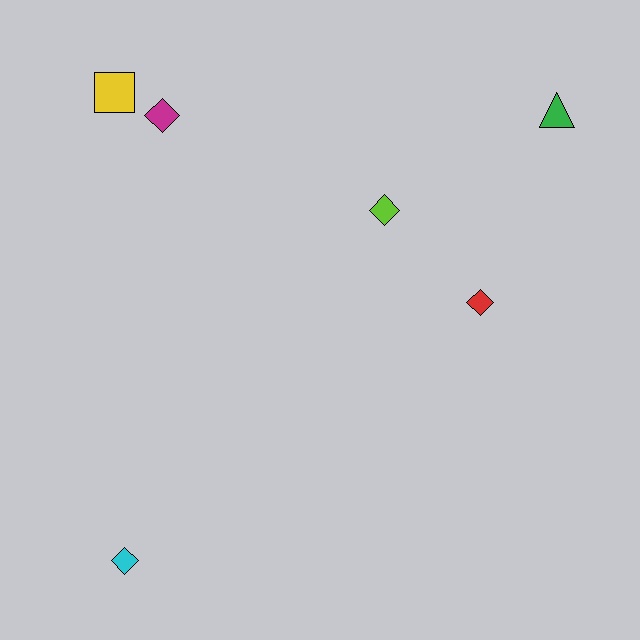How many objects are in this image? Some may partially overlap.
There are 6 objects.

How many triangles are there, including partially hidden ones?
There is 1 triangle.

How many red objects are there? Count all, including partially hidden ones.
There is 1 red object.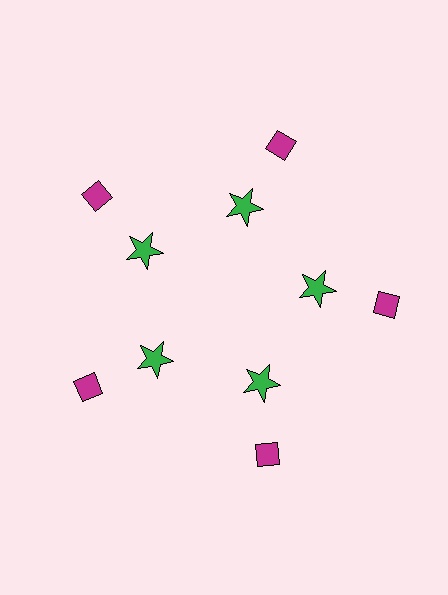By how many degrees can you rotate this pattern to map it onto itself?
The pattern maps onto itself every 72 degrees of rotation.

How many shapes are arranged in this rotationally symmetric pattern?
There are 10 shapes, arranged in 5 groups of 2.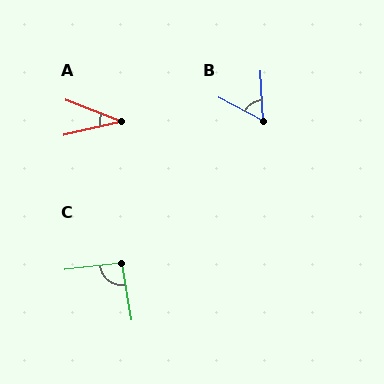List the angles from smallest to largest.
A (35°), B (60°), C (93°).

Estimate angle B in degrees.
Approximately 60 degrees.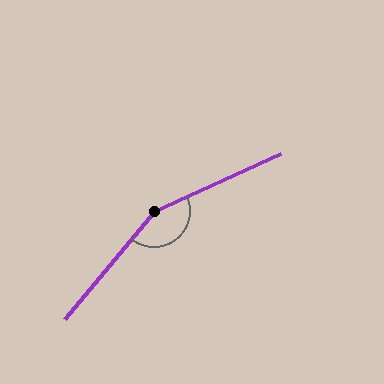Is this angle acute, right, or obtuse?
It is obtuse.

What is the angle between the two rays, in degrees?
Approximately 154 degrees.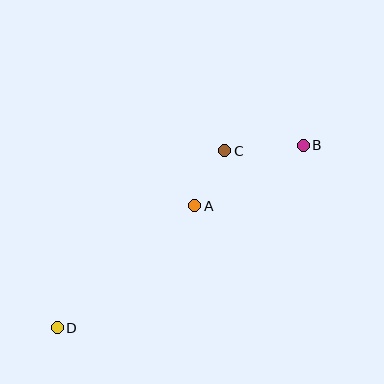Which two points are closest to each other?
Points A and C are closest to each other.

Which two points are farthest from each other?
Points B and D are farthest from each other.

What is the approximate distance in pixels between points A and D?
The distance between A and D is approximately 184 pixels.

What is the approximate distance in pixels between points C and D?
The distance between C and D is approximately 244 pixels.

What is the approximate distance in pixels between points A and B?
The distance between A and B is approximately 125 pixels.